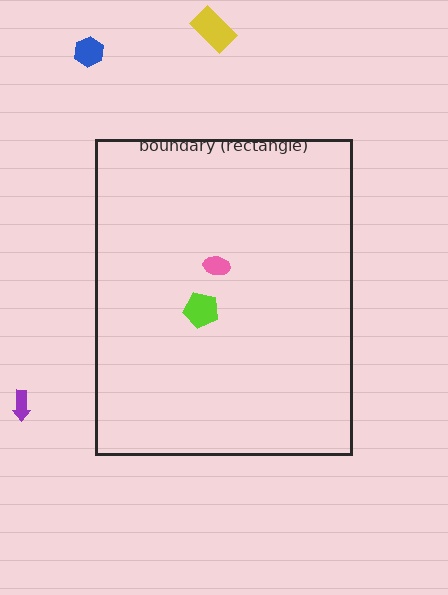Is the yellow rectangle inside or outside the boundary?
Outside.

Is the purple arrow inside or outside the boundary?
Outside.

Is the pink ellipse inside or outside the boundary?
Inside.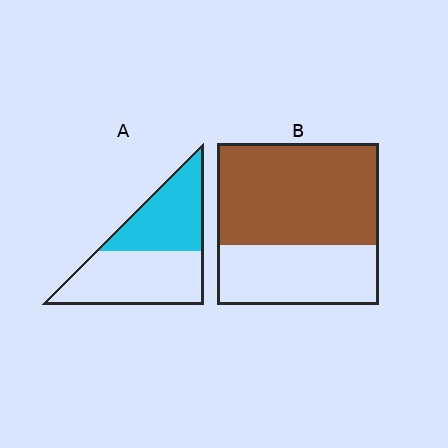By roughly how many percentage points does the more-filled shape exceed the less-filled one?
By roughly 20 percentage points (B over A).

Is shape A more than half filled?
No.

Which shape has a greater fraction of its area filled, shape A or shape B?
Shape B.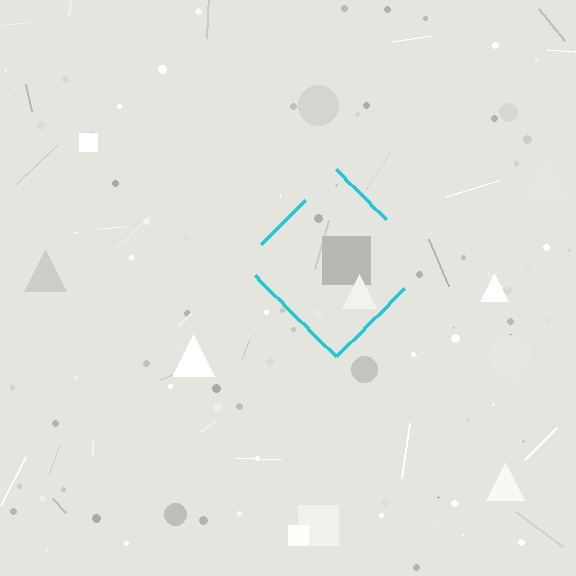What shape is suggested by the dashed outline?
The dashed outline suggests a diamond.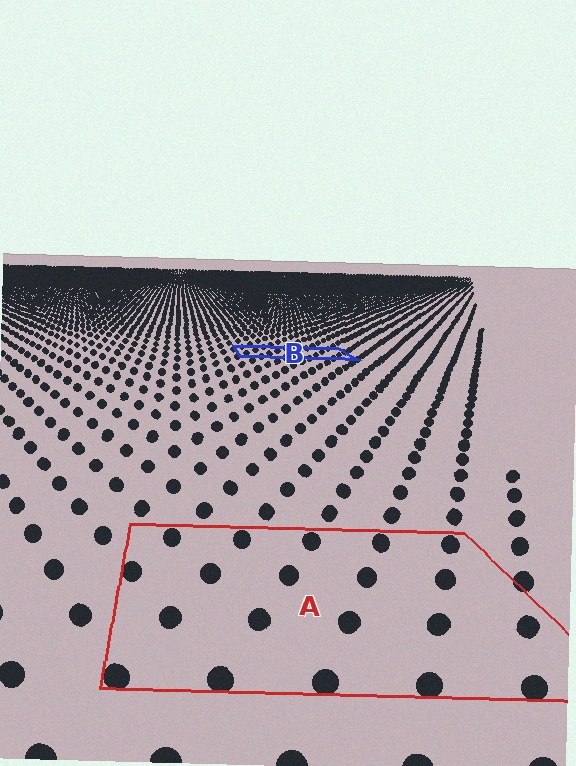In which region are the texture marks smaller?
The texture marks are smaller in region B, because it is farther away.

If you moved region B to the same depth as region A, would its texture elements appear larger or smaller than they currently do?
They would appear larger. At a closer depth, the same texture elements are projected at a bigger on-screen size.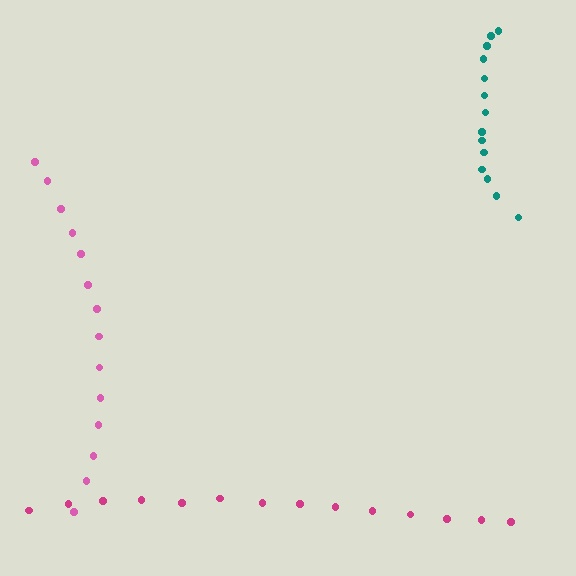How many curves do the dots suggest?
There are 3 distinct paths.